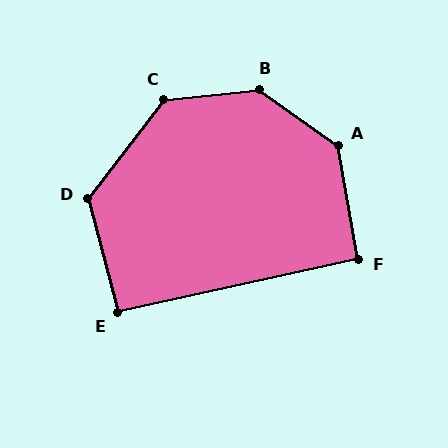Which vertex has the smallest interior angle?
E, at approximately 92 degrees.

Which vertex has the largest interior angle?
B, at approximately 139 degrees.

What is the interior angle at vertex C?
Approximately 133 degrees (obtuse).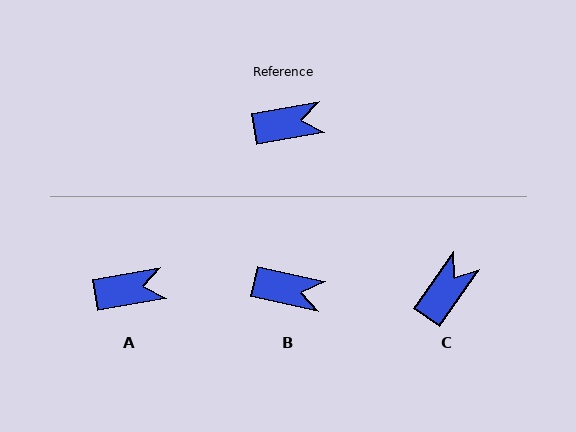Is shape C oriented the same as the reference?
No, it is off by about 45 degrees.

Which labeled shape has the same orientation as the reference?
A.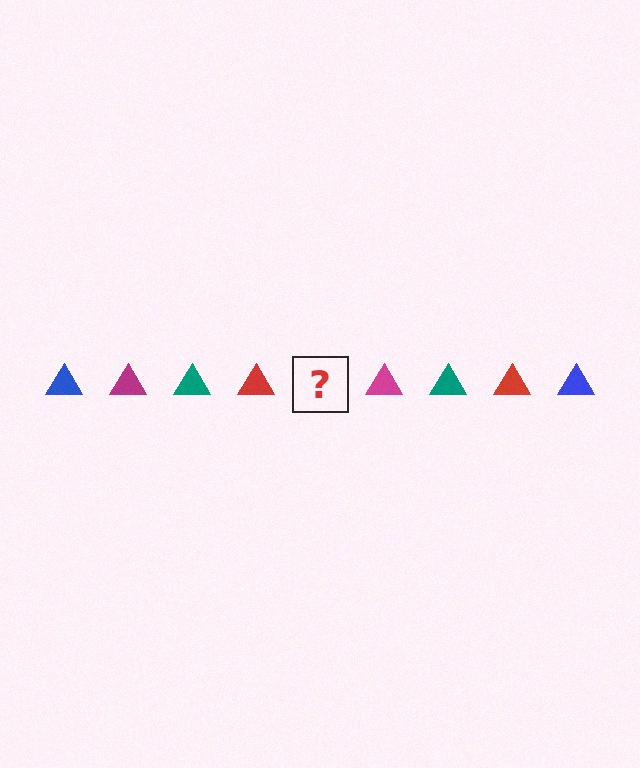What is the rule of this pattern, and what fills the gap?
The rule is that the pattern cycles through blue, magenta, teal, red triangles. The gap should be filled with a blue triangle.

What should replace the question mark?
The question mark should be replaced with a blue triangle.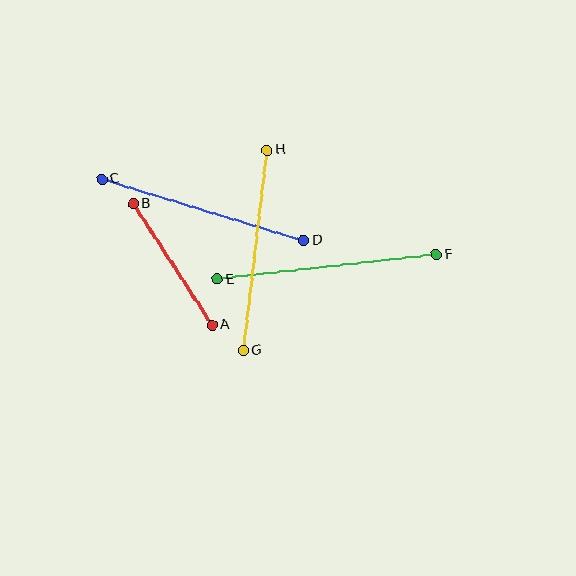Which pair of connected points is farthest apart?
Points E and F are farthest apart.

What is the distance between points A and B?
The distance is approximately 145 pixels.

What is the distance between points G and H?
The distance is approximately 202 pixels.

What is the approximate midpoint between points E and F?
The midpoint is at approximately (327, 267) pixels.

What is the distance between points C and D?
The distance is approximately 211 pixels.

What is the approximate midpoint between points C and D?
The midpoint is at approximately (203, 210) pixels.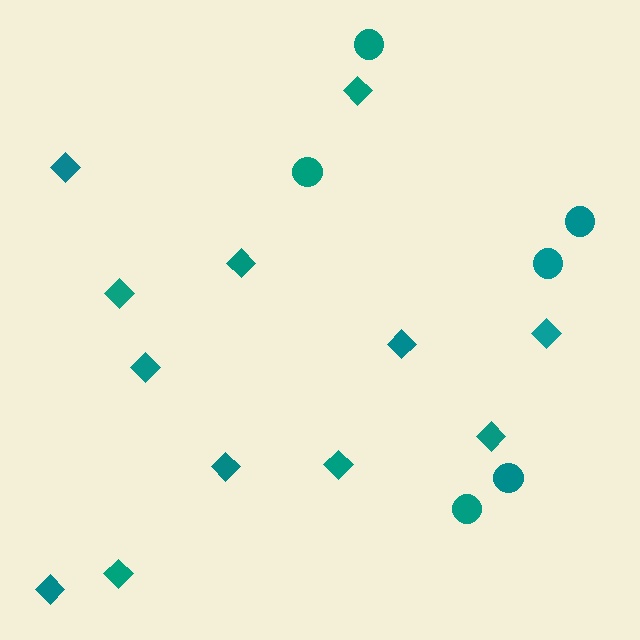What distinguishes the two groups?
There are 2 groups: one group of diamonds (12) and one group of circles (6).